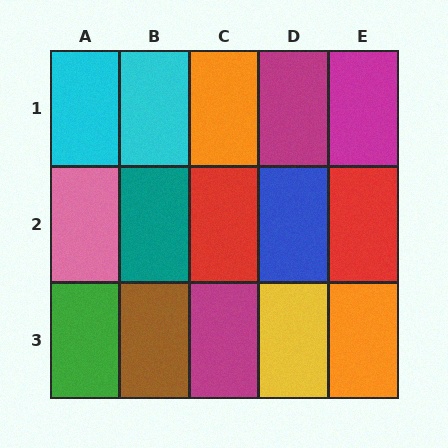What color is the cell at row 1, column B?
Cyan.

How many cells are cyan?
2 cells are cyan.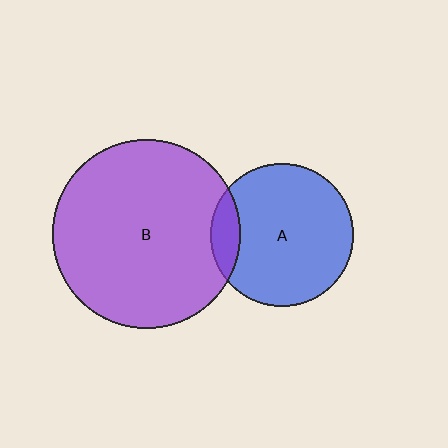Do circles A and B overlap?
Yes.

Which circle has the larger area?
Circle B (purple).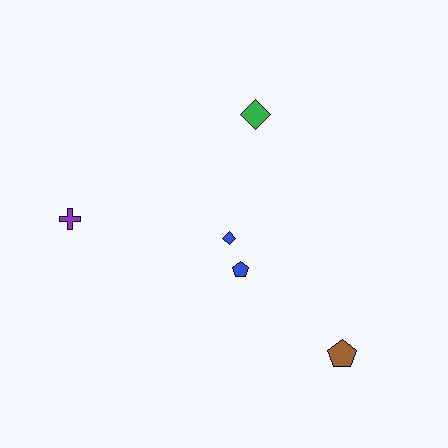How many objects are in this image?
There are 5 objects.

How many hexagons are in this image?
There are no hexagons.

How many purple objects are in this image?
There is 1 purple object.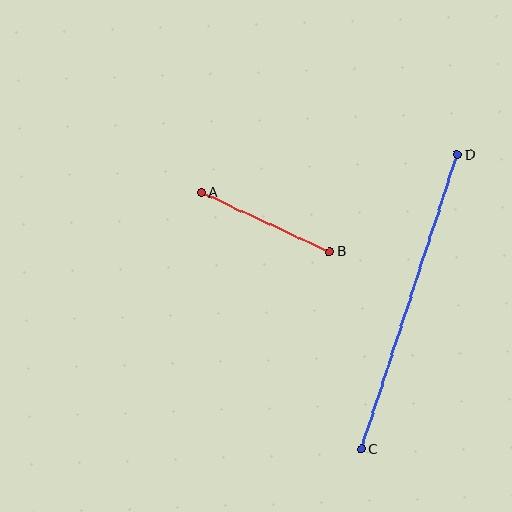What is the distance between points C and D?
The distance is approximately 310 pixels.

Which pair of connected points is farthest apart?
Points C and D are farthest apart.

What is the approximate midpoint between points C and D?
The midpoint is at approximately (409, 302) pixels.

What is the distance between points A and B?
The distance is approximately 141 pixels.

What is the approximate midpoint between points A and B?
The midpoint is at approximately (265, 222) pixels.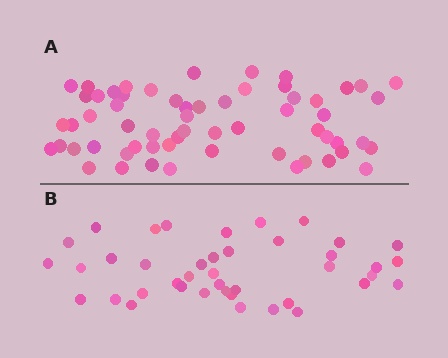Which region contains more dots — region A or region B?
Region A (the top region) has more dots.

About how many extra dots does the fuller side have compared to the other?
Region A has approximately 20 more dots than region B.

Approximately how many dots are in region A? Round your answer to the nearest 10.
About 60 dots.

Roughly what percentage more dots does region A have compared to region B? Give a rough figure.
About 45% more.